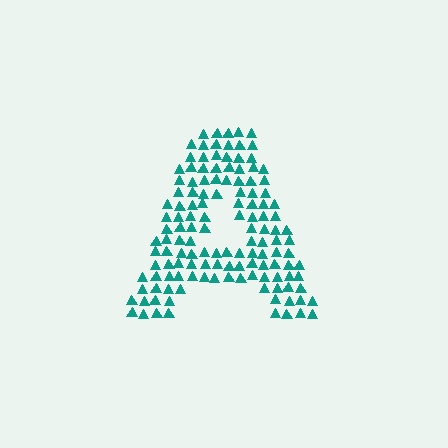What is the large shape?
The large shape is the letter A.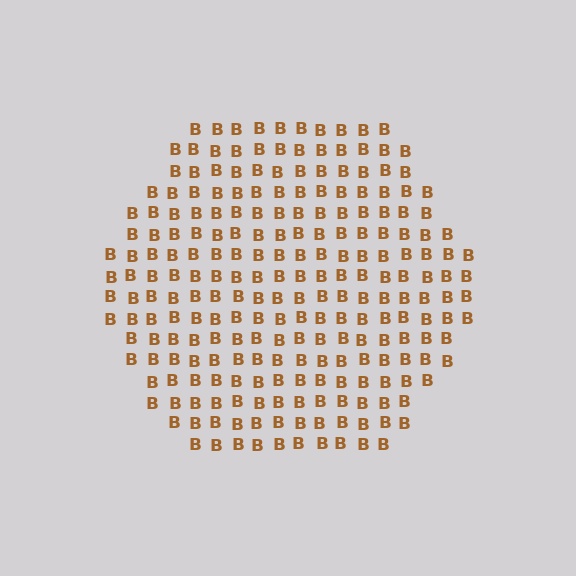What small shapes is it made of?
It is made of small letter B's.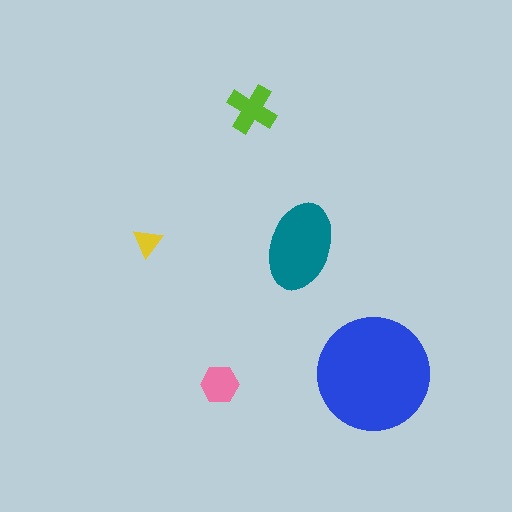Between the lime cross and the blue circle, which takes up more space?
The blue circle.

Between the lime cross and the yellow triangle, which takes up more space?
The lime cross.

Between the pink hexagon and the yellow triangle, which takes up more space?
The pink hexagon.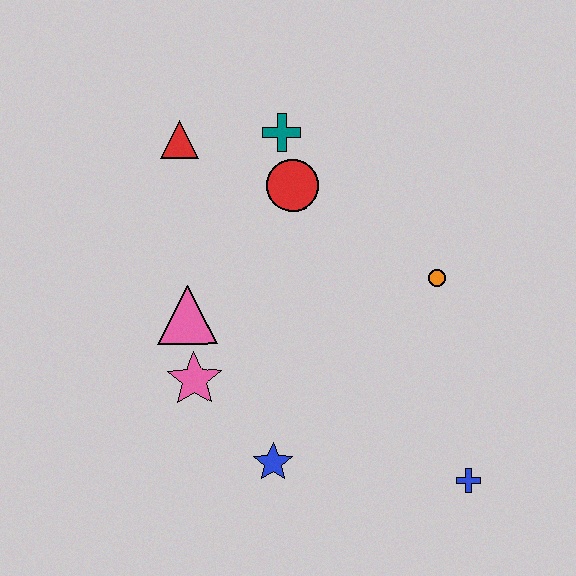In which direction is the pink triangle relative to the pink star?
The pink triangle is above the pink star.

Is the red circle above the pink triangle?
Yes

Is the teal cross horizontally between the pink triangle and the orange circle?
Yes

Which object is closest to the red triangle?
The teal cross is closest to the red triangle.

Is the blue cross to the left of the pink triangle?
No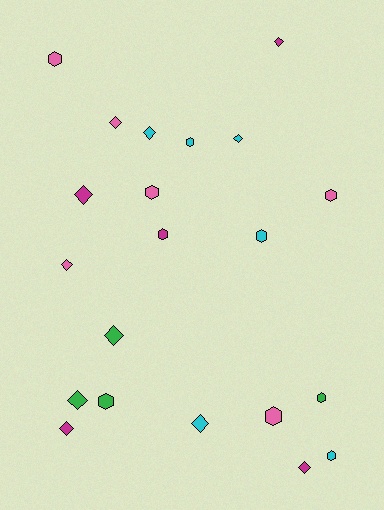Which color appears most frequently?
Cyan, with 6 objects.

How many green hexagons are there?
There are 2 green hexagons.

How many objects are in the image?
There are 21 objects.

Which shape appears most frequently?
Diamond, with 11 objects.